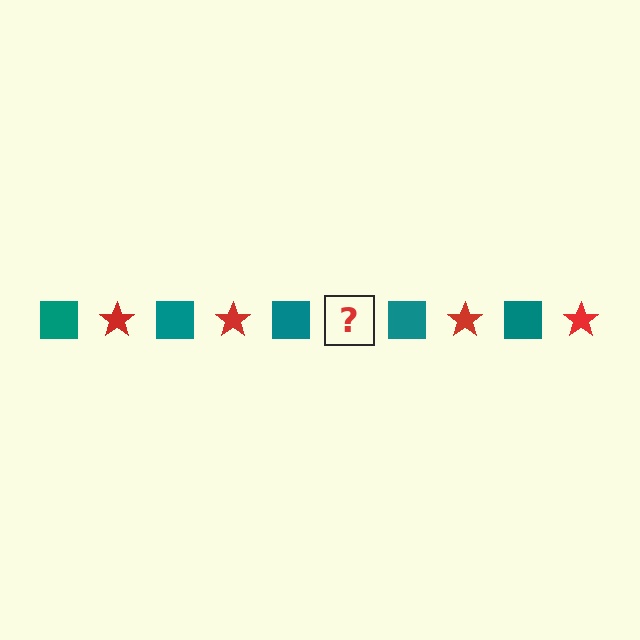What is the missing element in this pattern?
The missing element is a red star.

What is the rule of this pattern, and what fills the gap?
The rule is that the pattern alternates between teal square and red star. The gap should be filled with a red star.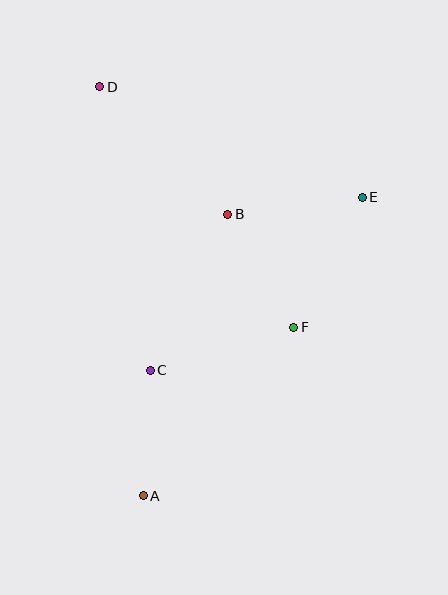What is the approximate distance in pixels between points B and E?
The distance between B and E is approximately 136 pixels.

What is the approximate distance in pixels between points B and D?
The distance between B and D is approximately 180 pixels.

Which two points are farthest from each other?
Points A and D are farthest from each other.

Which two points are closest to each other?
Points A and C are closest to each other.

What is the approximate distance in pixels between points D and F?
The distance between D and F is approximately 309 pixels.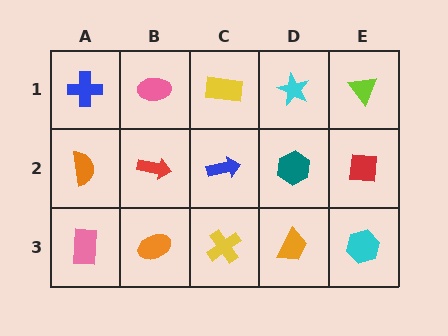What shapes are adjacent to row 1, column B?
A red arrow (row 2, column B), a blue cross (row 1, column A), a yellow rectangle (row 1, column C).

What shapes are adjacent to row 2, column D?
A cyan star (row 1, column D), an orange trapezoid (row 3, column D), a blue arrow (row 2, column C), a red square (row 2, column E).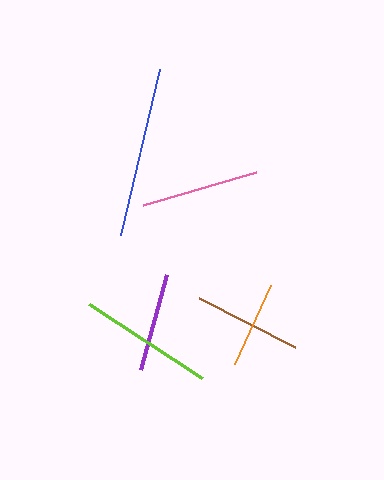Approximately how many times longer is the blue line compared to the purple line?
The blue line is approximately 1.7 times the length of the purple line.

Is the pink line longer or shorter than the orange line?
The pink line is longer than the orange line.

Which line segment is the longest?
The blue line is the longest at approximately 170 pixels.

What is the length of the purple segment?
The purple segment is approximately 98 pixels long.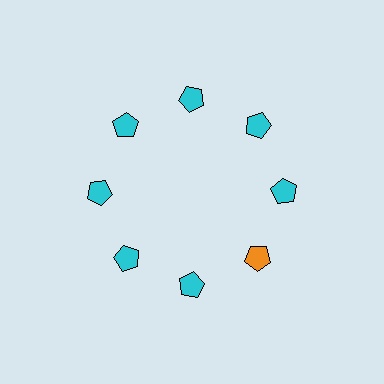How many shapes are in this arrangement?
There are 8 shapes arranged in a ring pattern.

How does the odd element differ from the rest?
It has a different color: orange instead of cyan.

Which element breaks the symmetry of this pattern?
The orange pentagon at roughly the 4 o'clock position breaks the symmetry. All other shapes are cyan pentagons.